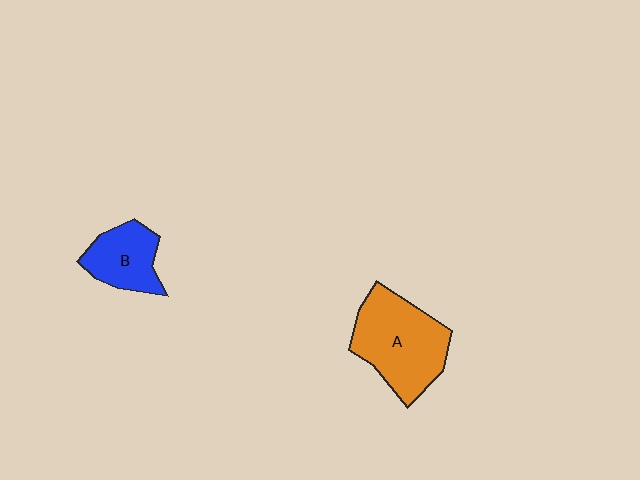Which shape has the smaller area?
Shape B (blue).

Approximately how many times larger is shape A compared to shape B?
Approximately 1.8 times.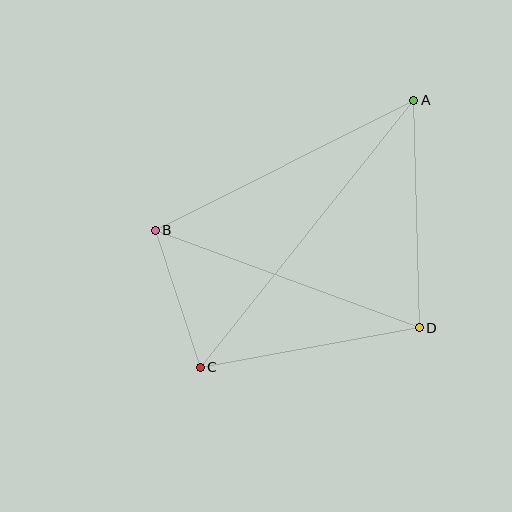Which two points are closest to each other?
Points B and C are closest to each other.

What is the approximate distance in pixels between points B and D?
The distance between B and D is approximately 281 pixels.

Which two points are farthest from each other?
Points A and C are farthest from each other.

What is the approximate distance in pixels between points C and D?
The distance between C and D is approximately 223 pixels.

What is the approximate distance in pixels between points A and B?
The distance between A and B is approximately 289 pixels.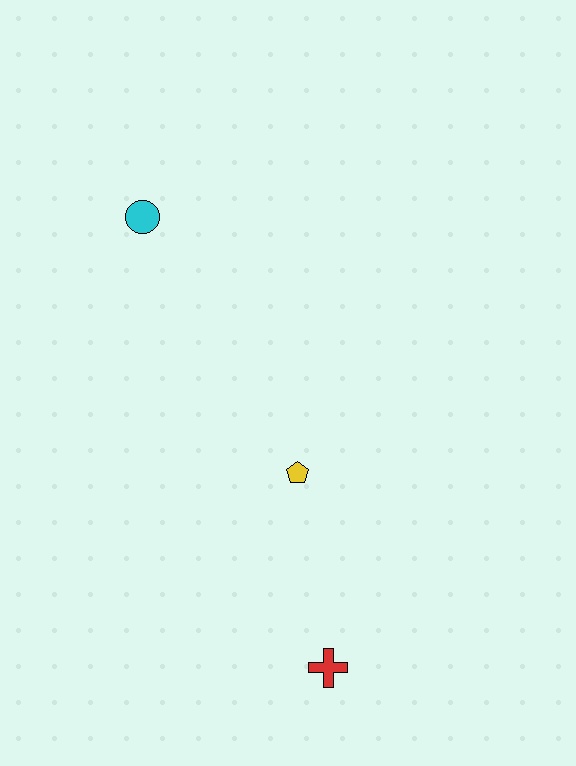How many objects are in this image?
There are 3 objects.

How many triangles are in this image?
There are no triangles.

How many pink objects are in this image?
There are no pink objects.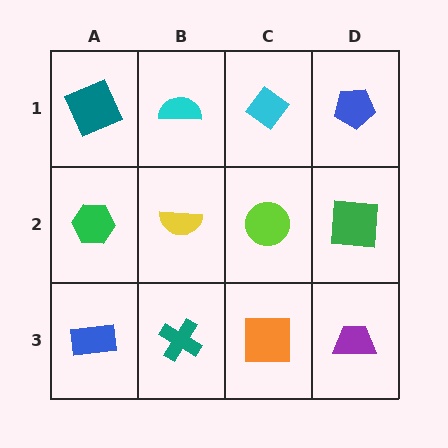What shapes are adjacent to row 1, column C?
A lime circle (row 2, column C), a cyan semicircle (row 1, column B), a blue pentagon (row 1, column D).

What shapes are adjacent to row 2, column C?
A cyan diamond (row 1, column C), an orange square (row 3, column C), a yellow semicircle (row 2, column B), a green square (row 2, column D).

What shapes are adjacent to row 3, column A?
A green hexagon (row 2, column A), a teal cross (row 3, column B).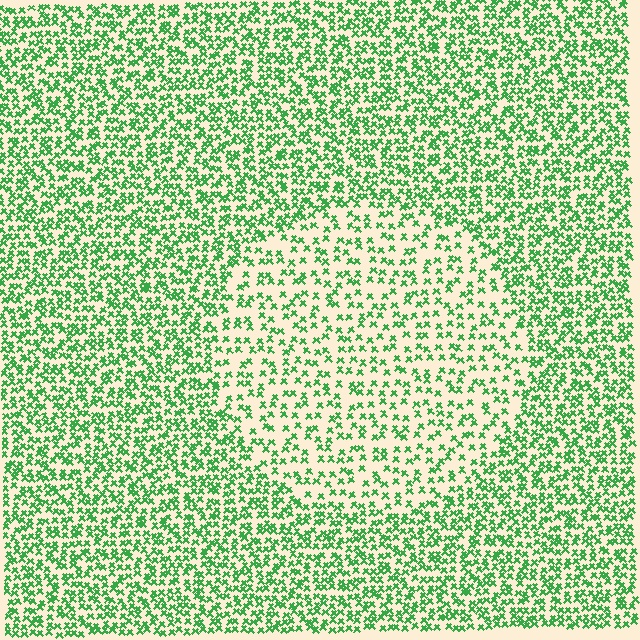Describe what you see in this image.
The image contains small green elements arranged at two different densities. A circle-shaped region is visible where the elements are less densely packed than the surrounding area.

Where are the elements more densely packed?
The elements are more densely packed outside the circle boundary.